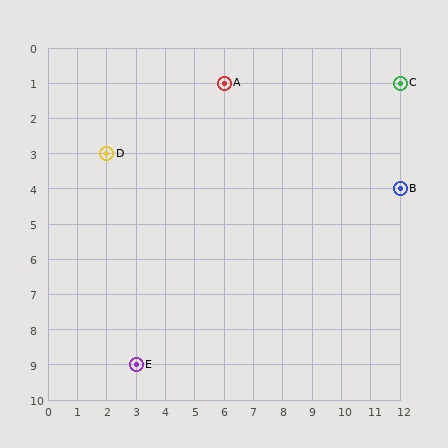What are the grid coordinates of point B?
Point B is at grid coordinates (12, 4).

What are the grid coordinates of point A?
Point A is at grid coordinates (6, 1).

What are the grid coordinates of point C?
Point C is at grid coordinates (12, 1).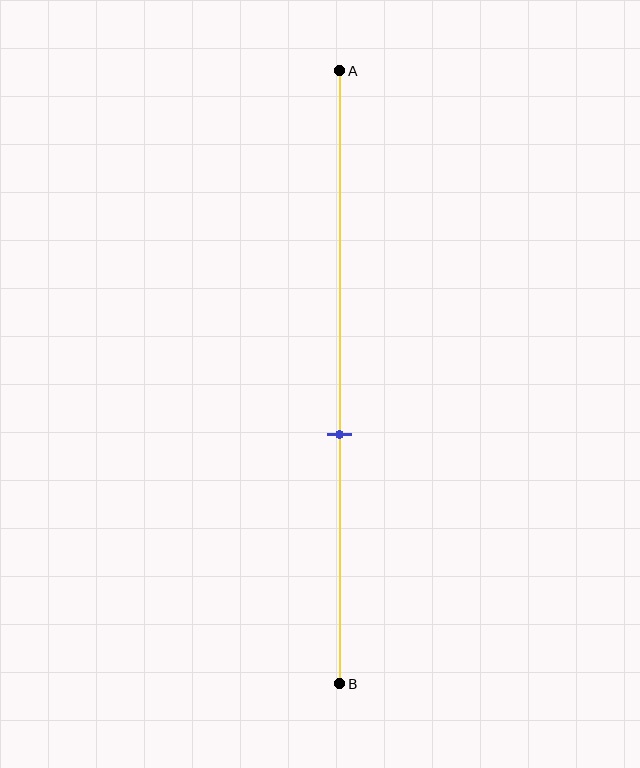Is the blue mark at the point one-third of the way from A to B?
No, the mark is at about 60% from A, not at the 33% one-third point.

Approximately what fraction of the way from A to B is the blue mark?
The blue mark is approximately 60% of the way from A to B.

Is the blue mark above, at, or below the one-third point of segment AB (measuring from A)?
The blue mark is below the one-third point of segment AB.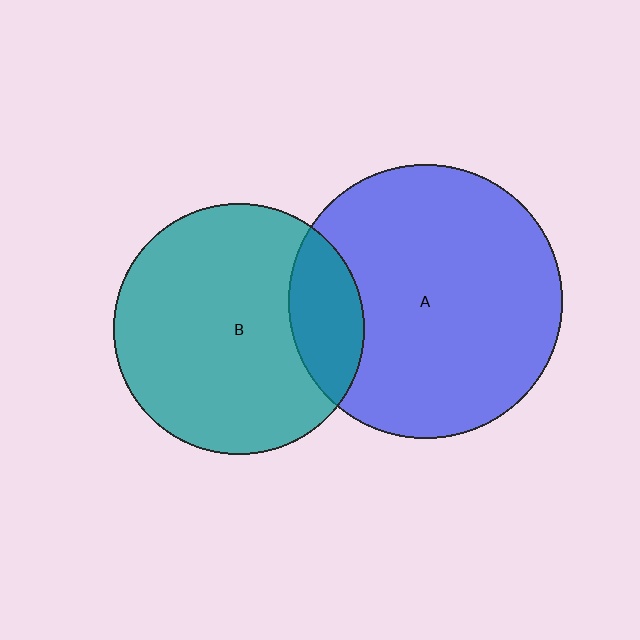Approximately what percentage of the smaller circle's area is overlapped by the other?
Approximately 20%.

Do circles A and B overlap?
Yes.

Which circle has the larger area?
Circle A (blue).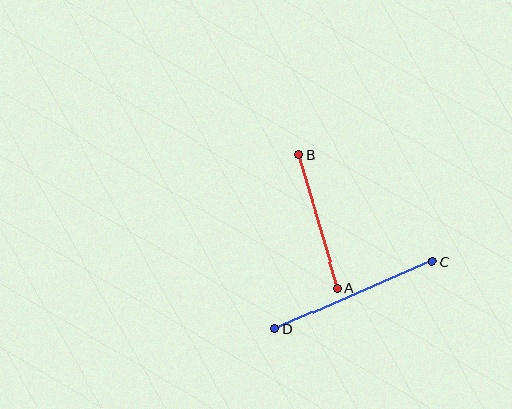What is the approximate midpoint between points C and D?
The midpoint is at approximately (353, 295) pixels.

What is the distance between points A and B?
The distance is approximately 138 pixels.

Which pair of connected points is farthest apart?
Points C and D are farthest apart.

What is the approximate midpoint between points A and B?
The midpoint is at approximately (319, 221) pixels.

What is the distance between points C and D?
The distance is approximately 171 pixels.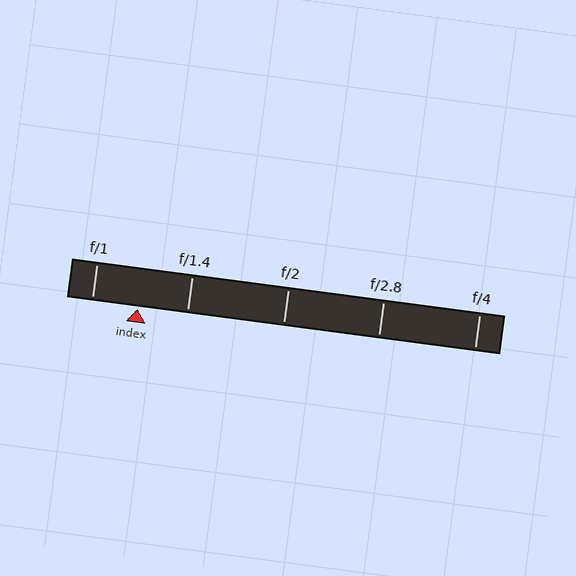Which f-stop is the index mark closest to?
The index mark is closest to f/1.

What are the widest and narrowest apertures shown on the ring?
The widest aperture shown is f/1 and the narrowest is f/4.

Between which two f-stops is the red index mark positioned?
The index mark is between f/1 and f/1.4.